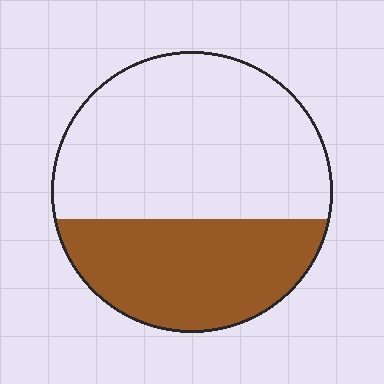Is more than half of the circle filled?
No.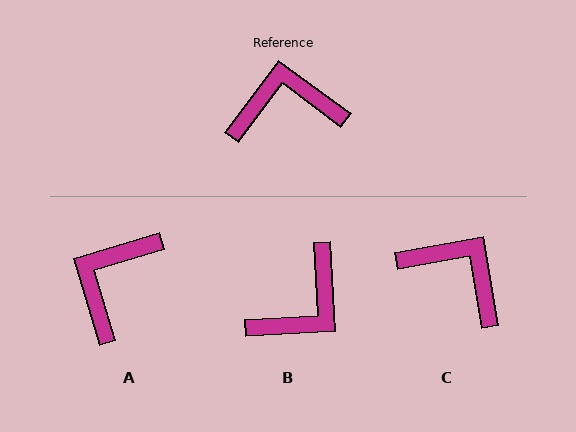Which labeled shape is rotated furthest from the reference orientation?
B, about 140 degrees away.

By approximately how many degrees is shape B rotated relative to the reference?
Approximately 140 degrees clockwise.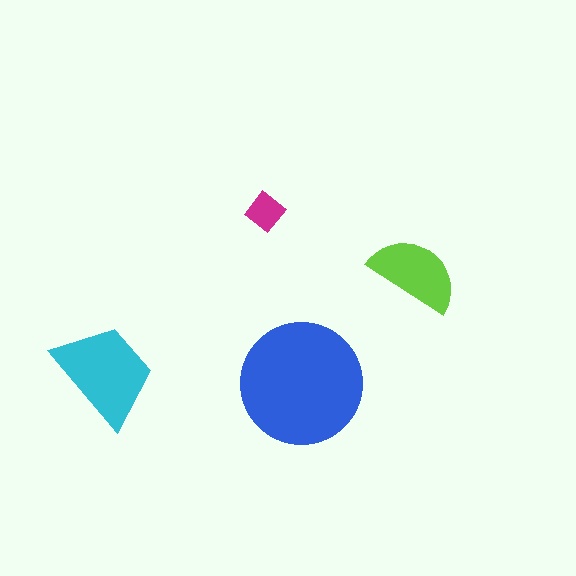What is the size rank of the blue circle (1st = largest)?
1st.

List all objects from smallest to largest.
The magenta diamond, the lime semicircle, the cyan trapezoid, the blue circle.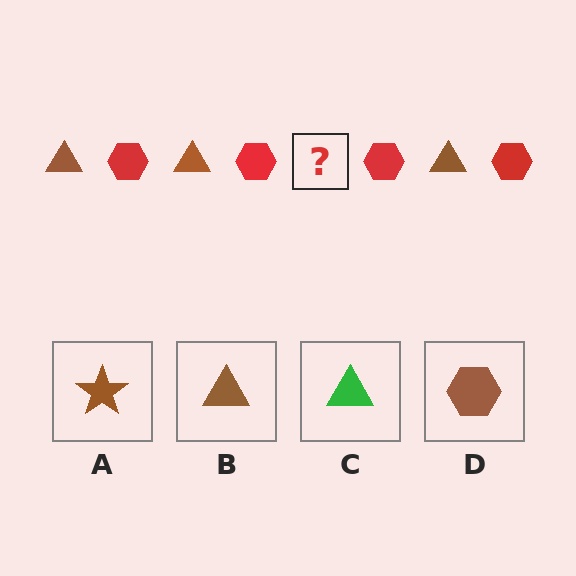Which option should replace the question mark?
Option B.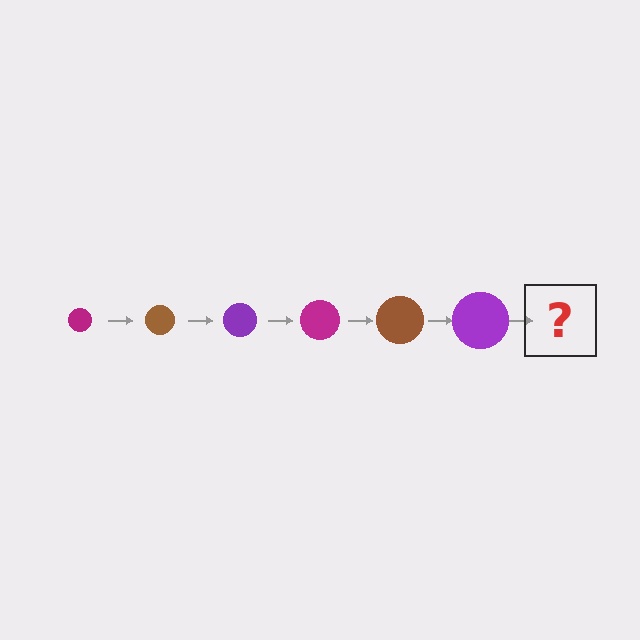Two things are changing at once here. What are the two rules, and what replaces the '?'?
The two rules are that the circle grows larger each step and the color cycles through magenta, brown, and purple. The '?' should be a magenta circle, larger than the previous one.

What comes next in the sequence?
The next element should be a magenta circle, larger than the previous one.